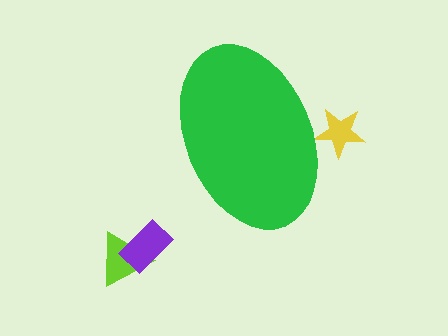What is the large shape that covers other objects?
A green ellipse.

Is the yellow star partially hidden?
Yes, the yellow star is partially hidden behind the green ellipse.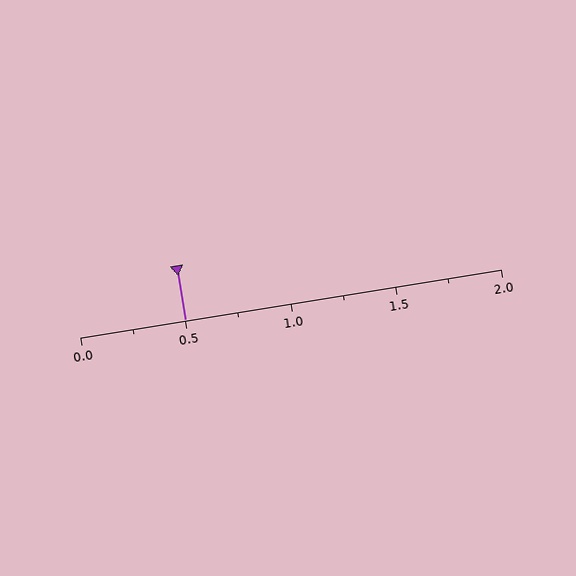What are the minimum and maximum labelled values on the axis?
The axis runs from 0.0 to 2.0.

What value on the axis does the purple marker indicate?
The marker indicates approximately 0.5.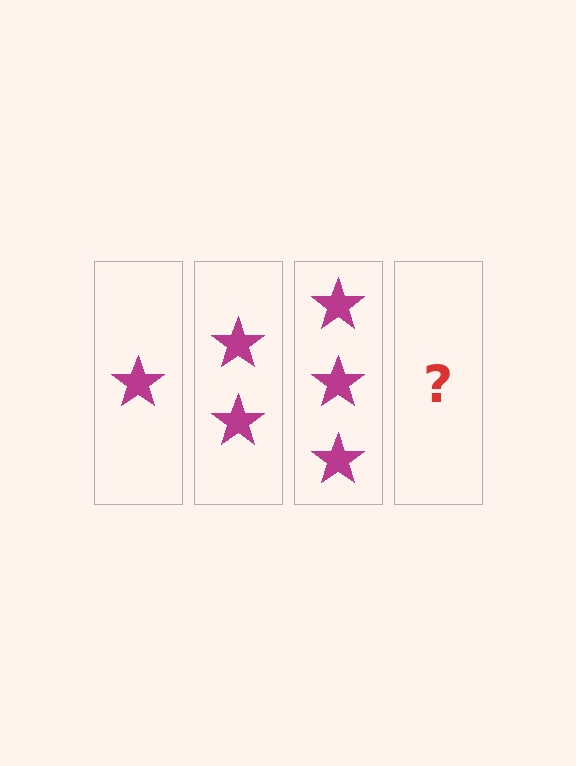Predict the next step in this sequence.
The next step is 4 stars.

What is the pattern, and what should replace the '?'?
The pattern is that each step adds one more star. The '?' should be 4 stars.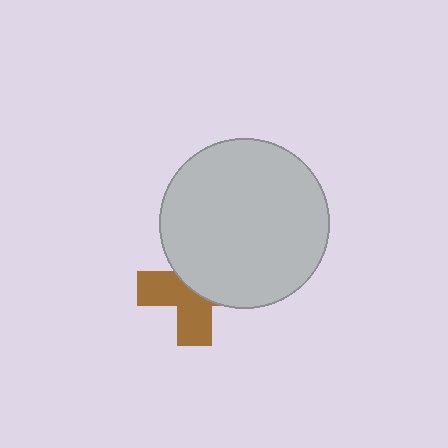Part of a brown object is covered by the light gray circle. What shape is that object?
It is a cross.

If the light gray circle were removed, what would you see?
You would see the complete brown cross.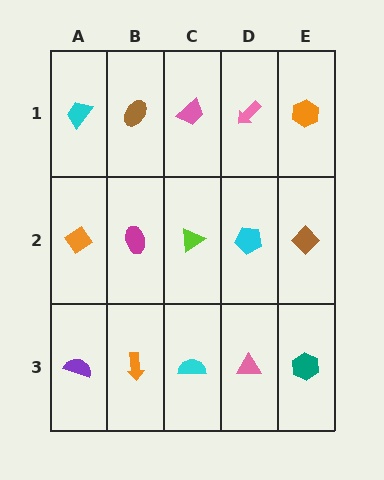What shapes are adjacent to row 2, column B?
A brown ellipse (row 1, column B), an orange arrow (row 3, column B), an orange diamond (row 2, column A), a lime triangle (row 2, column C).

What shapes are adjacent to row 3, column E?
A brown diamond (row 2, column E), a pink triangle (row 3, column D).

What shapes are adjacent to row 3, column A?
An orange diamond (row 2, column A), an orange arrow (row 3, column B).